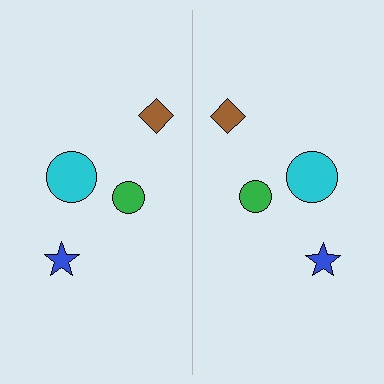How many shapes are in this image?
There are 8 shapes in this image.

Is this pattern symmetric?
Yes, this pattern has bilateral (reflection) symmetry.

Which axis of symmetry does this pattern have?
The pattern has a vertical axis of symmetry running through the center of the image.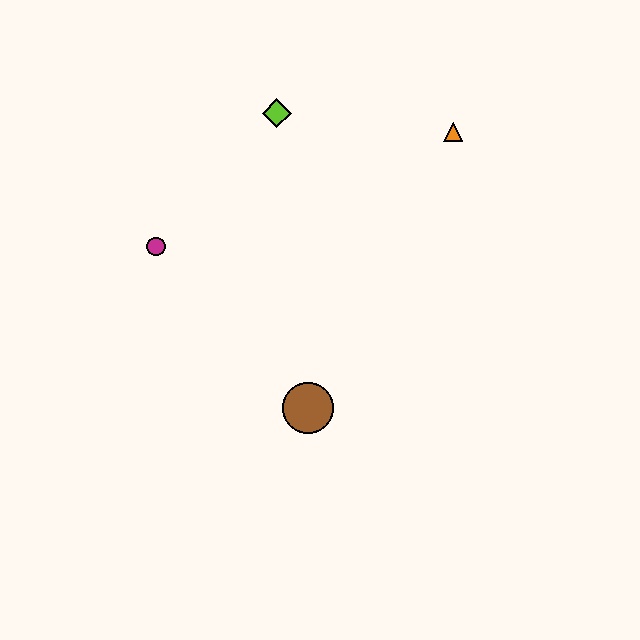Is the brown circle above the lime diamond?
No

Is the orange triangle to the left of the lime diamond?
No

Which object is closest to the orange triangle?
The lime diamond is closest to the orange triangle.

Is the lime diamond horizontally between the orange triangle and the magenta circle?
Yes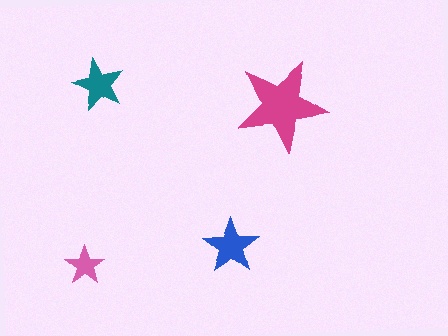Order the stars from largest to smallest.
the magenta one, the blue one, the teal one, the pink one.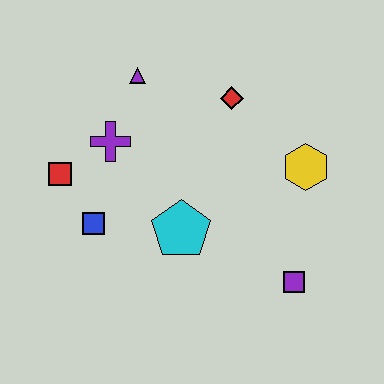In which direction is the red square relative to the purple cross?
The red square is to the left of the purple cross.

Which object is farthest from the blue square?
The yellow hexagon is farthest from the blue square.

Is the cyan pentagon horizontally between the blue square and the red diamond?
Yes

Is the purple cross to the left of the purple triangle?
Yes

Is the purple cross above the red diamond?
No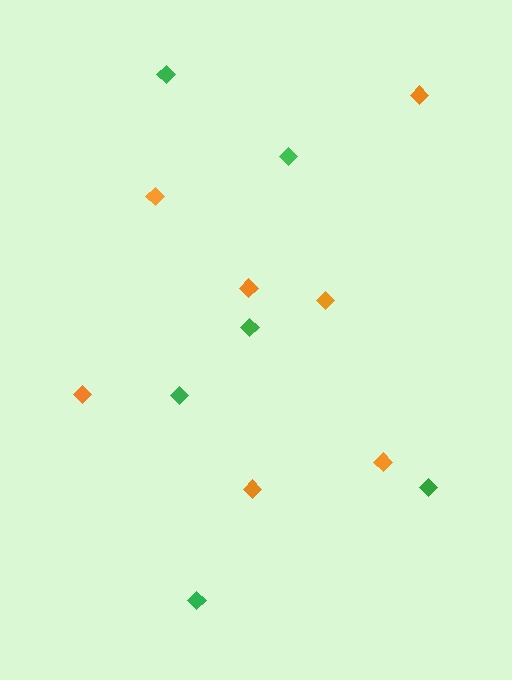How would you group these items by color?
There are 2 groups: one group of orange diamonds (7) and one group of green diamonds (6).